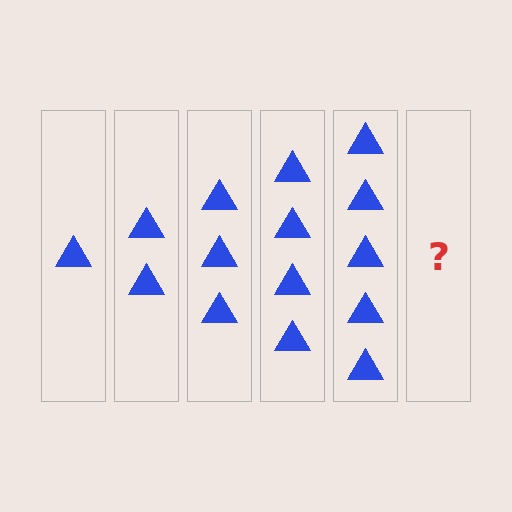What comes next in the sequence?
The next element should be 6 triangles.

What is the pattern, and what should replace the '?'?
The pattern is that each step adds one more triangle. The '?' should be 6 triangles.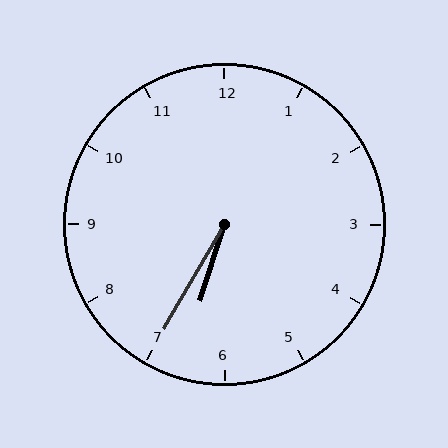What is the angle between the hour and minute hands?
Approximately 12 degrees.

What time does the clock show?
6:35.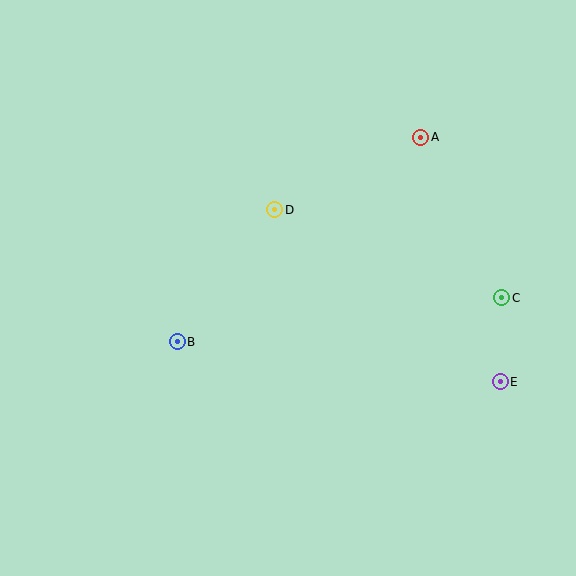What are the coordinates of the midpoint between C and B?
The midpoint between C and B is at (339, 320).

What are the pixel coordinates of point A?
Point A is at (421, 137).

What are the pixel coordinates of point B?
Point B is at (177, 342).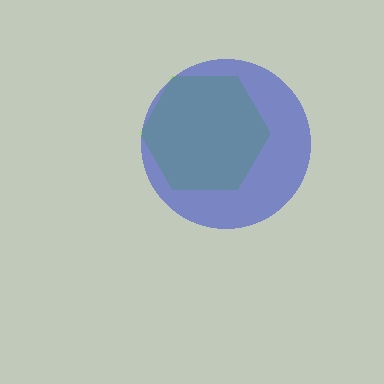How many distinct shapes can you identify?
There are 2 distinct shapes: a lime hexagon, a blue circle.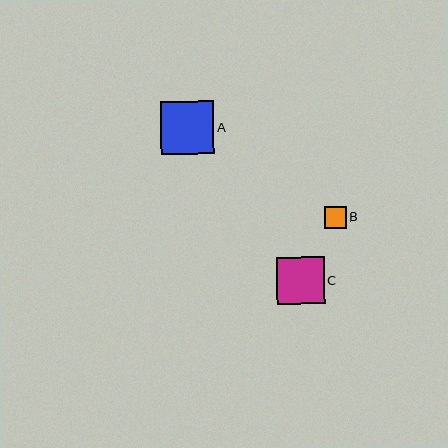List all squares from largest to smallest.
From largest to smallest: A, C, B.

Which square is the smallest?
Square B is the smallest with a size of approximately 22 pixels.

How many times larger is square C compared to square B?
Square C is approximately 2.1 times the size of square B.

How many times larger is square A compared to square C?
Square A is approximately 1.1 times the size of square C.